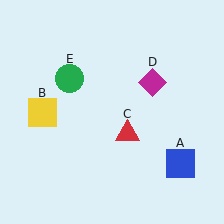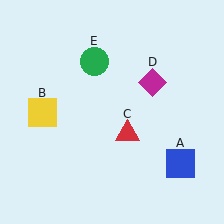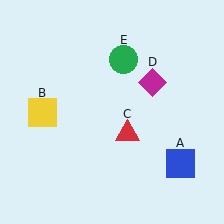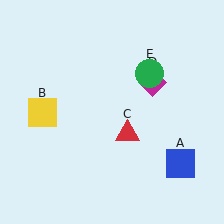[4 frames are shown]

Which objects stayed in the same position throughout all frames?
Blue square (object A) and yellow square (object B) and red triangle (object C) and magenta diamond (object D) remained stationary.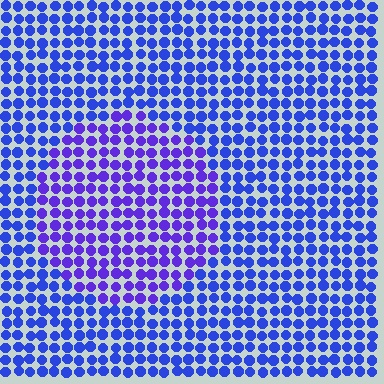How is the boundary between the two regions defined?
The boundary is defined purely by a slight shift in hue (about 27 degrees). Spacing, size, and orientation are identical on both sides.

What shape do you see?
I see a circle.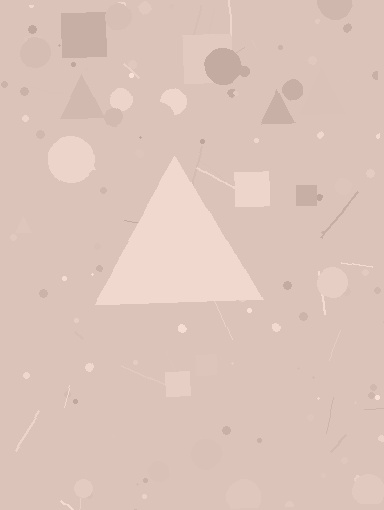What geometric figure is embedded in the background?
A triangle is embedded in the background.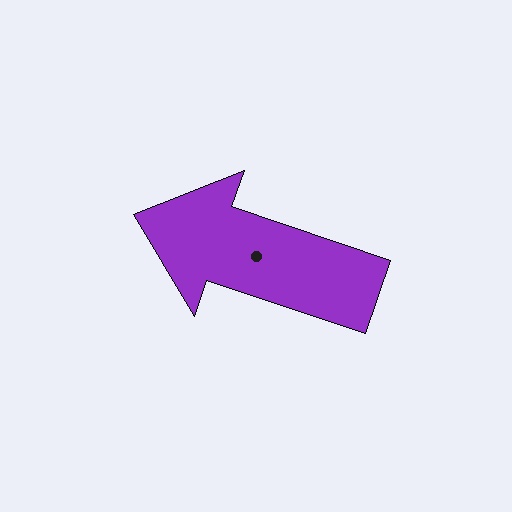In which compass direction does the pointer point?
West.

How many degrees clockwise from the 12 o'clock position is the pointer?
Approximately 289 degrees.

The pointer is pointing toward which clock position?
Roughly 10 o'clock.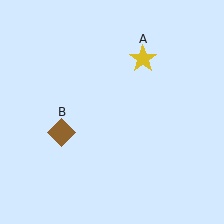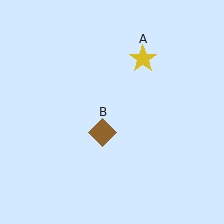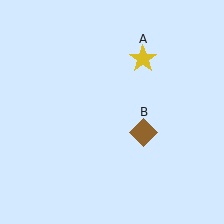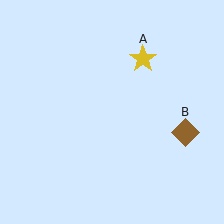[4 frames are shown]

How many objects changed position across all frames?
1 object changed position: brown diamond (object B).